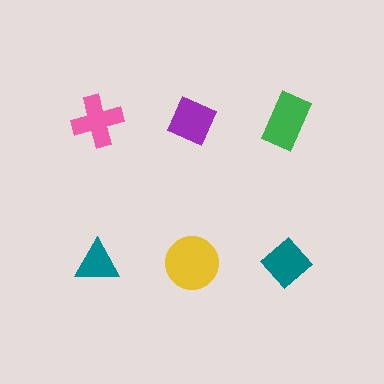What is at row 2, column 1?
A teal triangle.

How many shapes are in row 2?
3 shapes.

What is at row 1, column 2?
A purple diamond.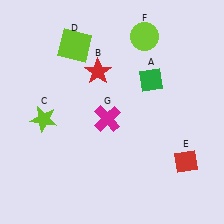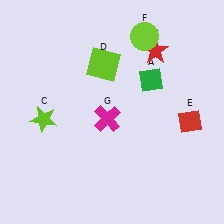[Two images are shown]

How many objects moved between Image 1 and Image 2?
3 objects moved between the two images.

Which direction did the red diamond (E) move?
The red diamond (E) moved up.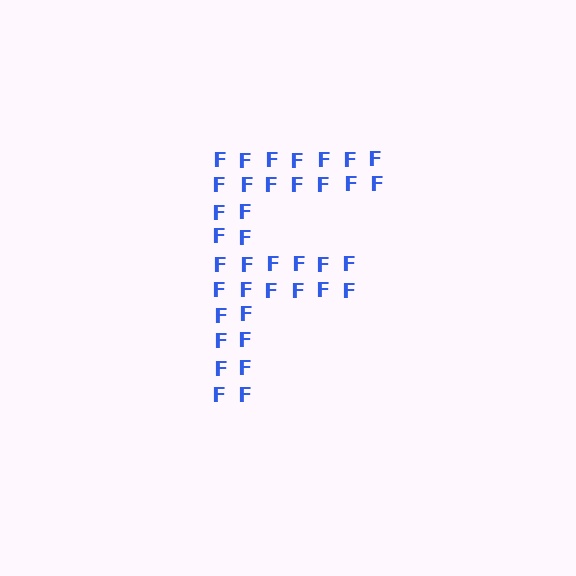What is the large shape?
The large shape is the letter F.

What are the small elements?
The small elements are letter F's.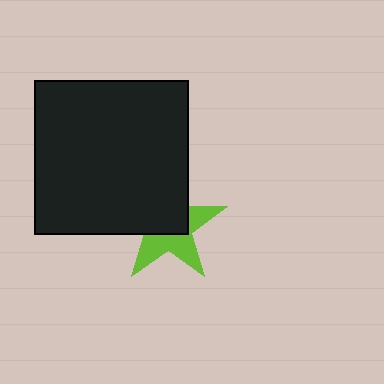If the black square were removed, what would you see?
You would see the complete lime star.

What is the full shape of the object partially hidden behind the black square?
The partially hidden object is a lime star.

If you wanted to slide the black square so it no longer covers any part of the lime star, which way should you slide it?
Slide it toward the upper-left — that is the most direct way to separate the two shapes.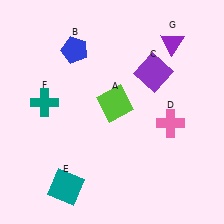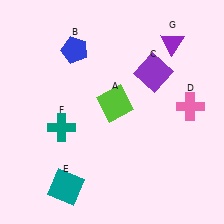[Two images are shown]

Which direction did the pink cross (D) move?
The pink cross (D) moved right.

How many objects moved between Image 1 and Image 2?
2 objects moved between the two images.